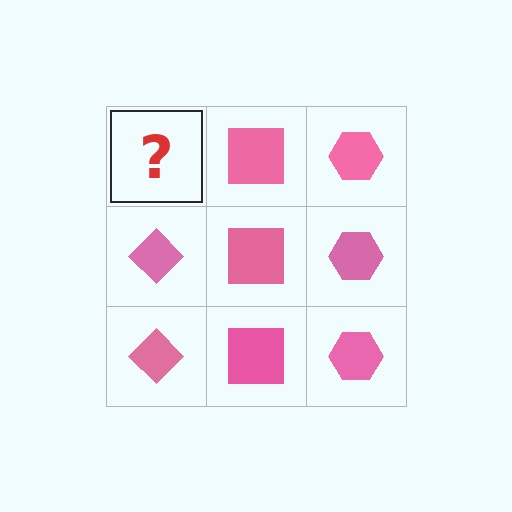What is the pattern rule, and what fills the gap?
The rule is that each column has a consistent shape. The gap should be filled with a pink diamond.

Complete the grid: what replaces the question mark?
The question mark should be replaced with a pink diamond.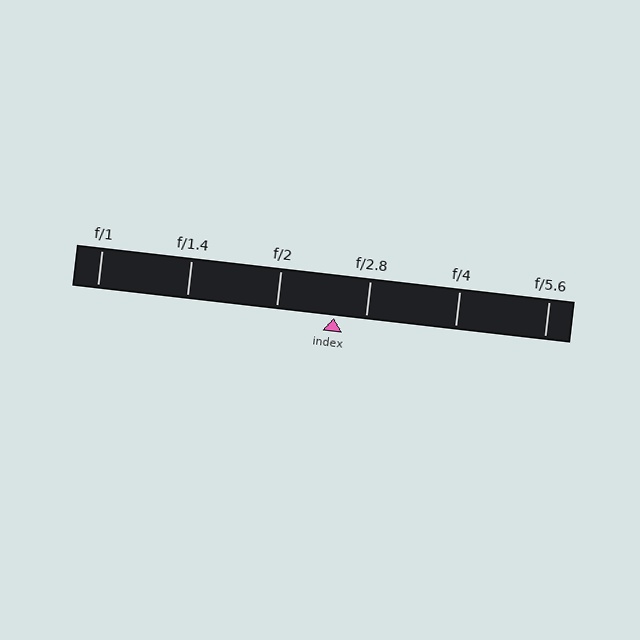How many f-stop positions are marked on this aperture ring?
There are 6 f-stop positions marked.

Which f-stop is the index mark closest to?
The index mark is closest to f/2.8.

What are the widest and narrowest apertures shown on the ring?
The widest aperture shown is f/1 and the narrowest is f/5.6.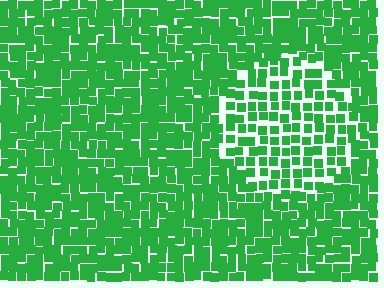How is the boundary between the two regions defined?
The boundary is defined by a change in element density (approximately 1.6x ratio). All elements are the same color, size, and shape.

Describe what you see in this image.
The image contains small green elements arranged at two different densities. A circle-shaped region is visible where the elements are less densely packed than the surrounding area.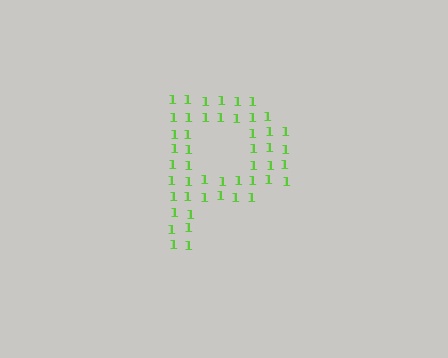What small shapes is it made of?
It is made of small digit 1's.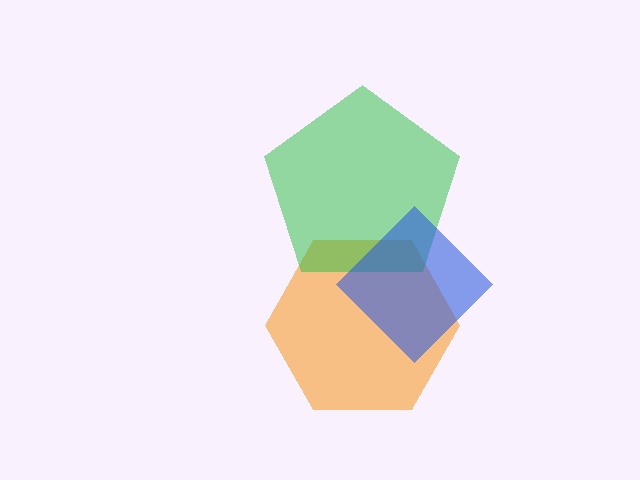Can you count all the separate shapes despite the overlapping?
Yes, there are 3 separate shapes.